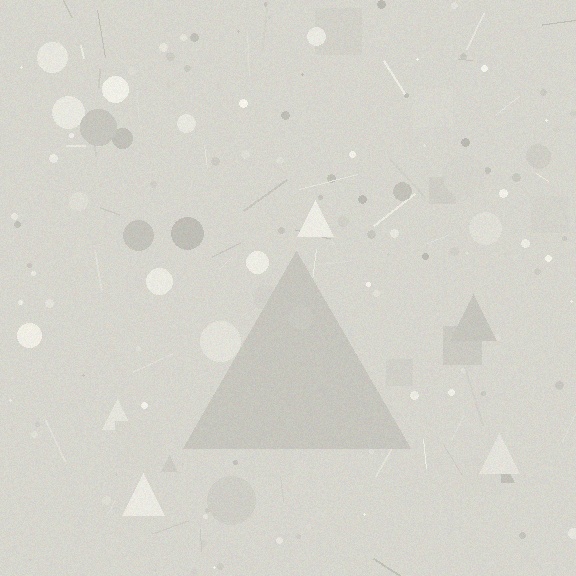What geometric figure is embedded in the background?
A triangle is embedded in the background.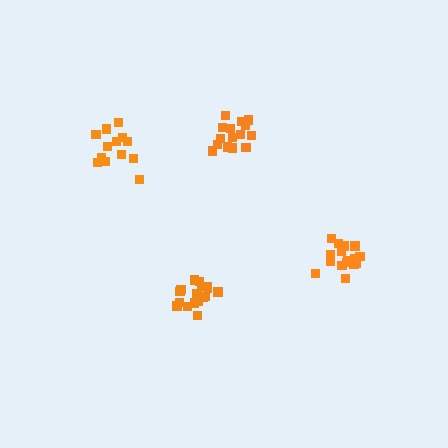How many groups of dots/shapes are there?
There are 4 groups.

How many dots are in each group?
Group 1: 15 dots, Group 2: 13 dots, Group 3: 18 dots, Group 4: 17 dots (63 total).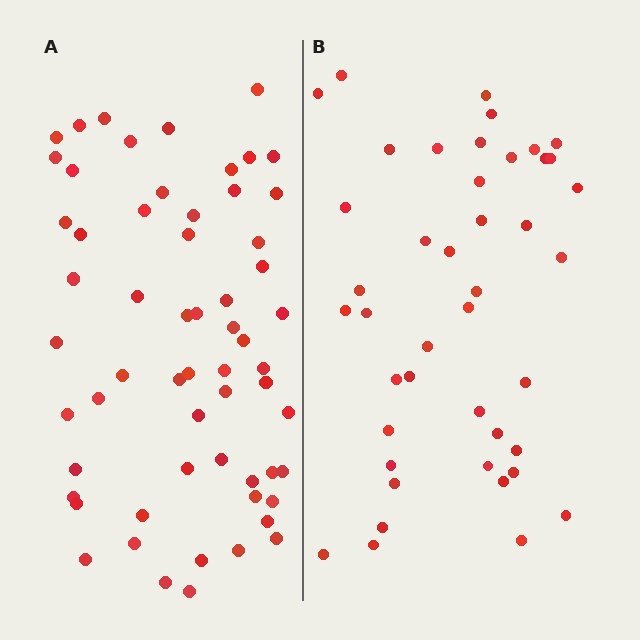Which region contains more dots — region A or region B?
Region A (the left region) has more dots.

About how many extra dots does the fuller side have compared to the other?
Region A has approximately 15 more dots than region B.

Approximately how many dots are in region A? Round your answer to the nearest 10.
About 60 dots.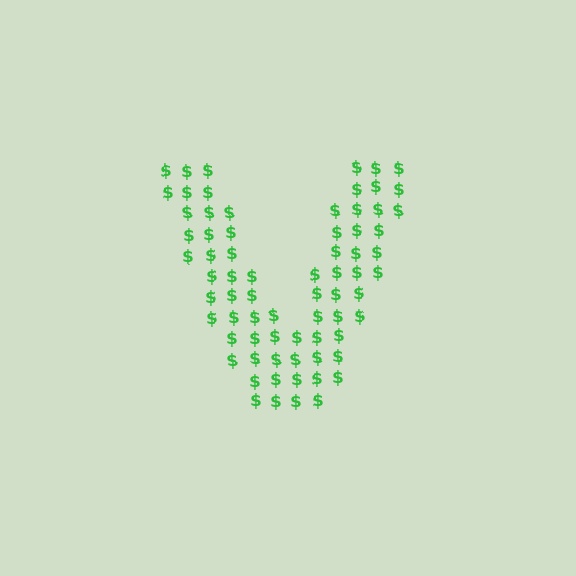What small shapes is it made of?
It is made of small dollar signs.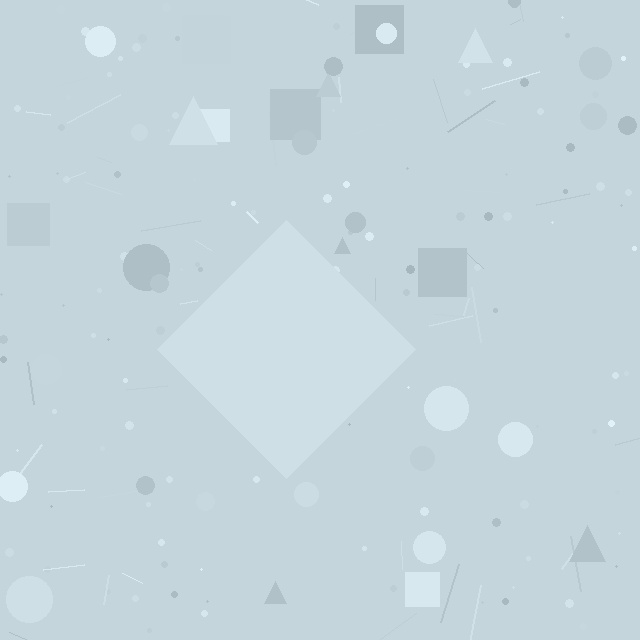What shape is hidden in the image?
A diamond is hidden in the image.